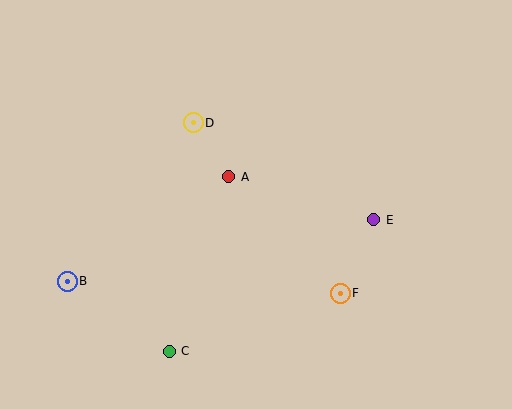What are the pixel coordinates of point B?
Point B is at (67, 281).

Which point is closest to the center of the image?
Point A at (229, 177) is closest to the center.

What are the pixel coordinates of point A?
Point A is at (229, 177).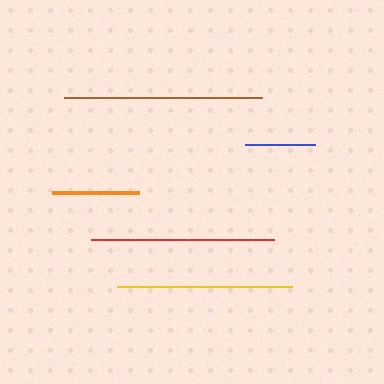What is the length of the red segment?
The red segment is approximately 183 pixels long.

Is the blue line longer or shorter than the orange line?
The orange line is longer than the blue line.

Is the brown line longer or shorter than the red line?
The brown line is longer than the red line.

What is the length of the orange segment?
The orange segment is approximately 87 pixels long.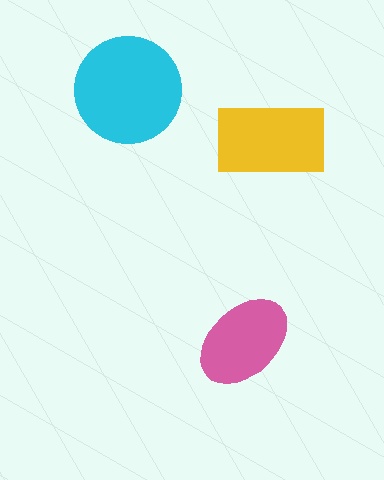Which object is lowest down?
The pink ellipse is bottommost.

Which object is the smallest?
The pink ellipse.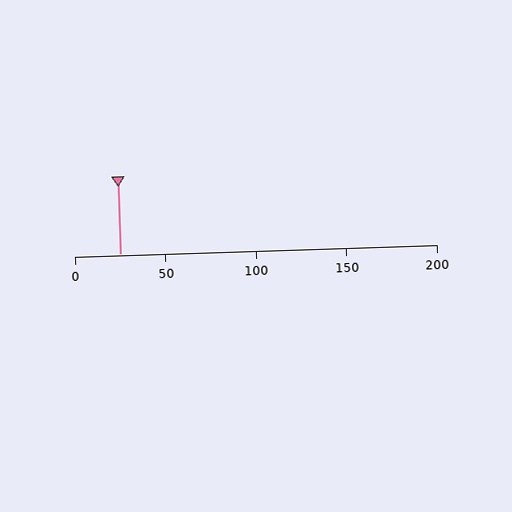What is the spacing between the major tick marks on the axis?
The major ticks are spaced 50 apart.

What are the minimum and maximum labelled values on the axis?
The axis runs from 0 to 200.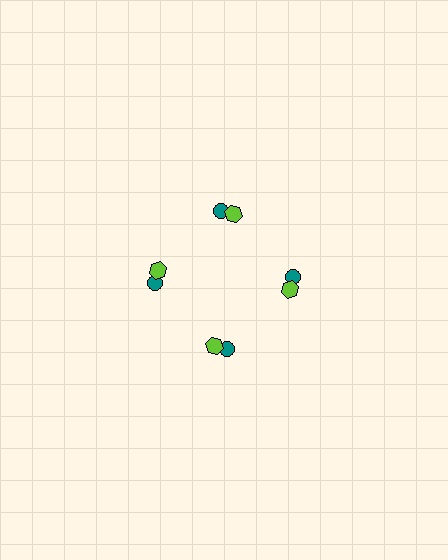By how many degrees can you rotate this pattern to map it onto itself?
The pattern maps onto itself every 90 degrees of rotation.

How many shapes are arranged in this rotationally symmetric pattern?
There are 8 shapes, arranged in 4 groups of 2.